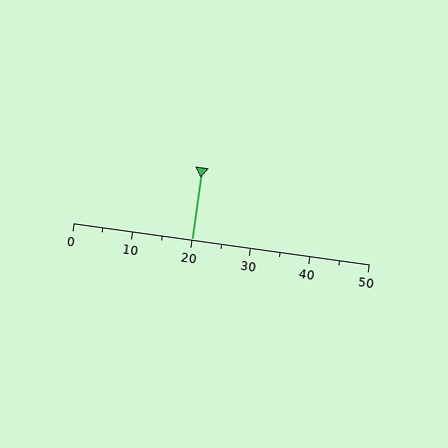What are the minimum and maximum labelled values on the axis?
The axis runs from 0 to 50.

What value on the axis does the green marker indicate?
The marker indicates approximately 20.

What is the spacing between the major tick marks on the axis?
The major ticks are spaced 10 apart.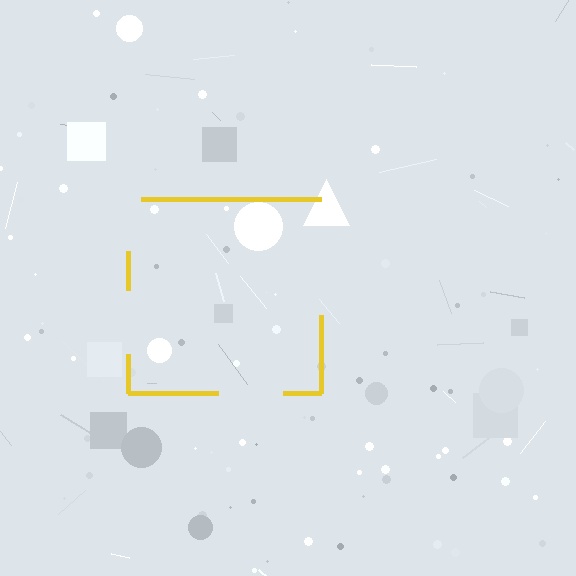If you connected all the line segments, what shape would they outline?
They would outline a square.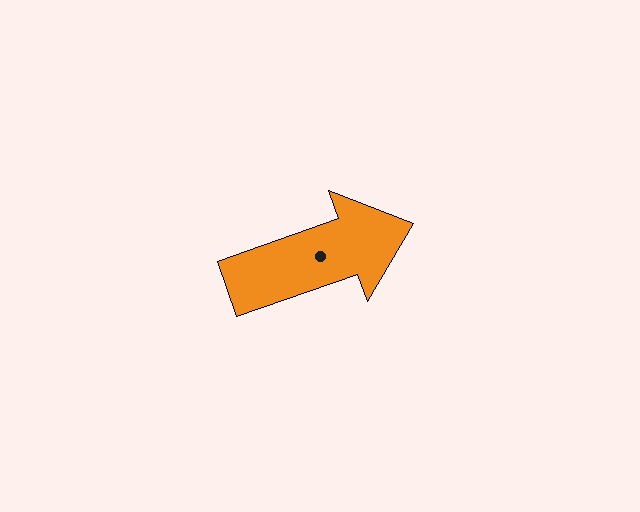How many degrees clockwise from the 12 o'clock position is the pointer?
Approximately 70 degrees.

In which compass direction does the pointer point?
East.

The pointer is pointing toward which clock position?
Roughly 2 o'clock.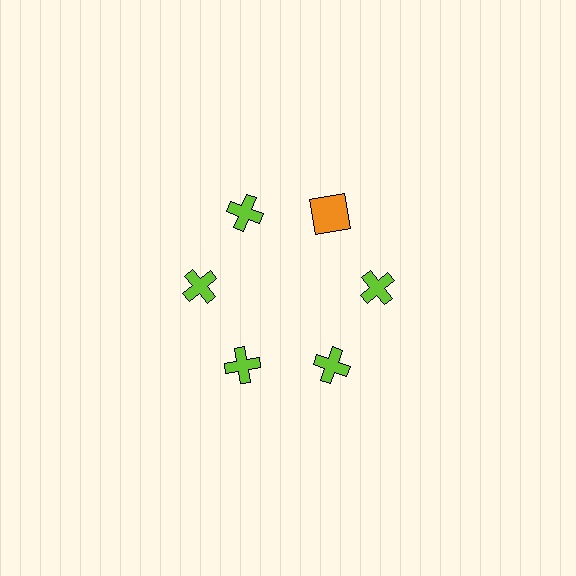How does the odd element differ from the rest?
It differs in both color (orange instead of lime) and shape (square instead of cross).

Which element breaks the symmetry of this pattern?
The orange square at roughly the 1 o'clock position breaks the symmetry. All other shapes are lime crosses.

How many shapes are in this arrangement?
There are 6 shapes arranged in a ring pattern.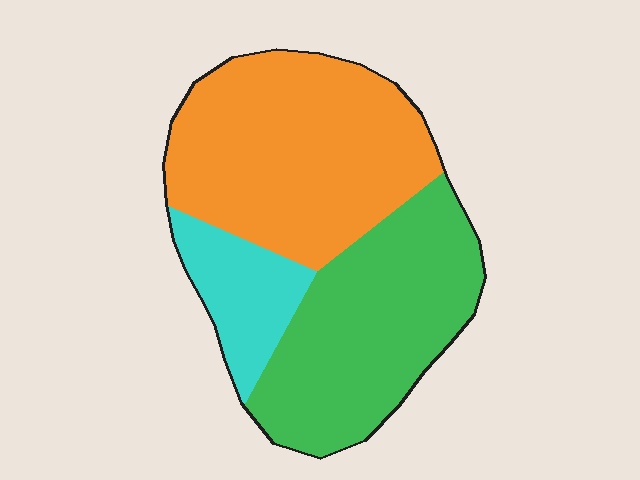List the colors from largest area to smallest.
From largest to smallest: orange, green, cyan.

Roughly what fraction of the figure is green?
Green covers 40% of the figure.